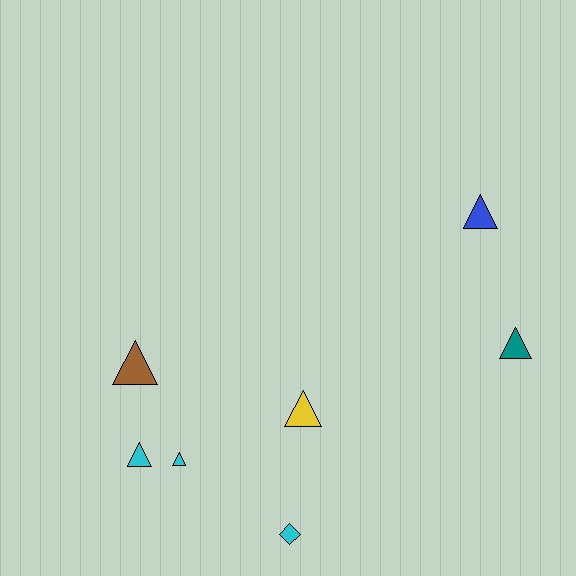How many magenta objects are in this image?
There are no magenta objects.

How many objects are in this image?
There are 7 objects.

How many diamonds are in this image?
There is 1 diamond.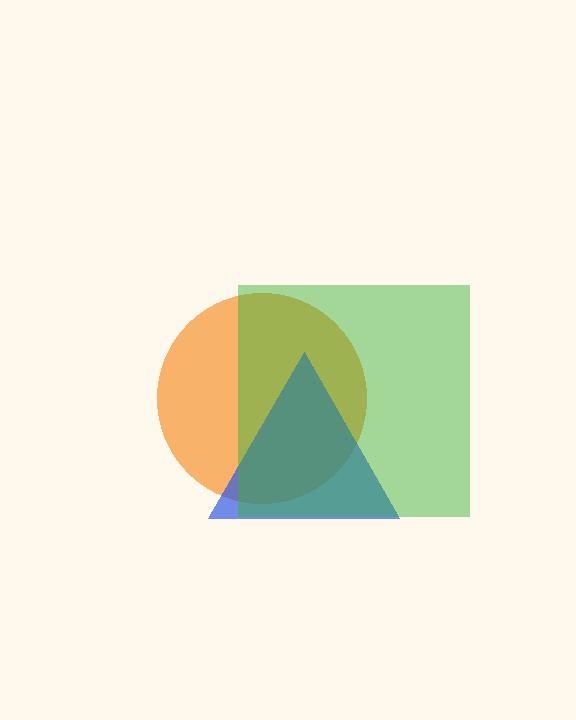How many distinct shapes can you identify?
There are 3 distinct shapes: an orange circle, a blue triangle, a green square.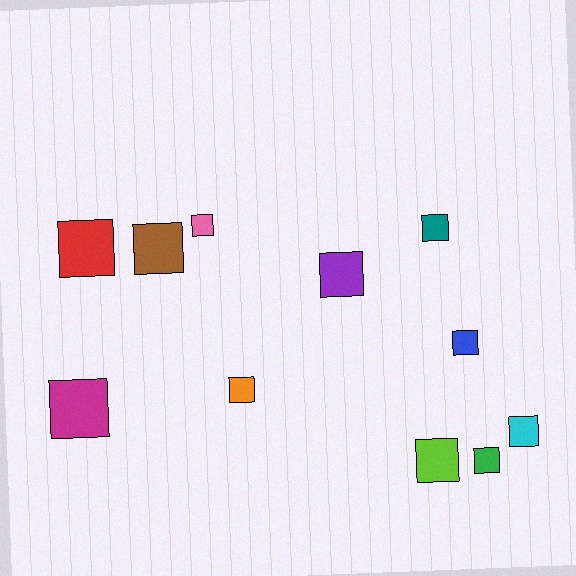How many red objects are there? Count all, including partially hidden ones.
There is 1 red object.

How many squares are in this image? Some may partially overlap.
There are 11 squares.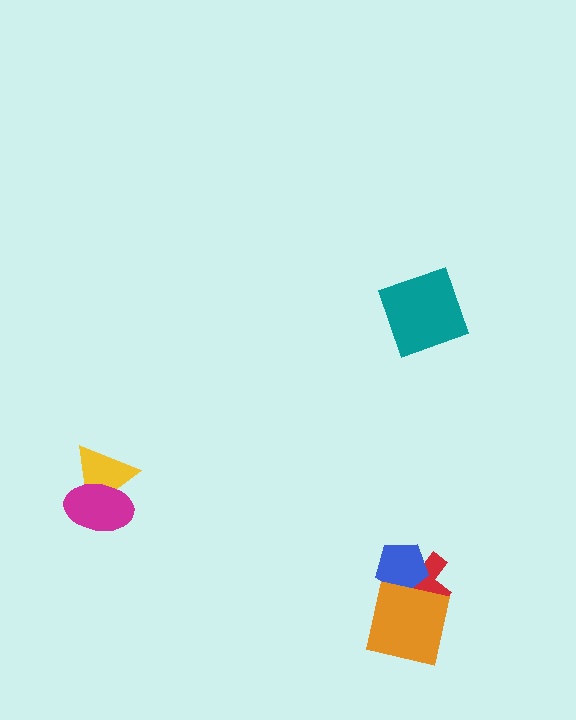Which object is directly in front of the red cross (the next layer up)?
The blue pentagon is directly in front of the red cross.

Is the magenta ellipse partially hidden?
No, no other shape covers it.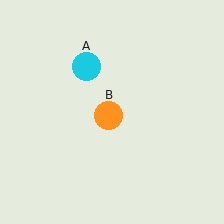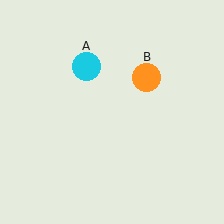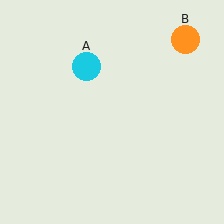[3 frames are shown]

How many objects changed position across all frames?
1 object changed position: orange circle (object B).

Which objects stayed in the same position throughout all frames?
Cyan circle (object A) remained stationary.